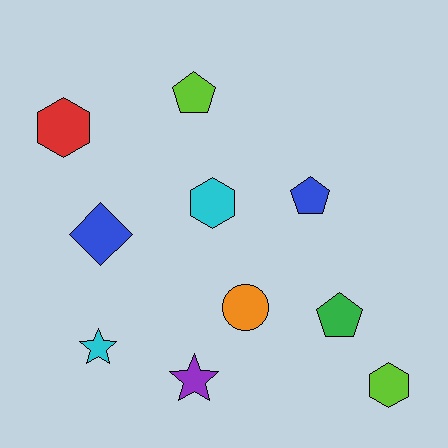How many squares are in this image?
There are no squares.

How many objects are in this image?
There are 10 objects.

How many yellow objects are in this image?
There are no yellow objects.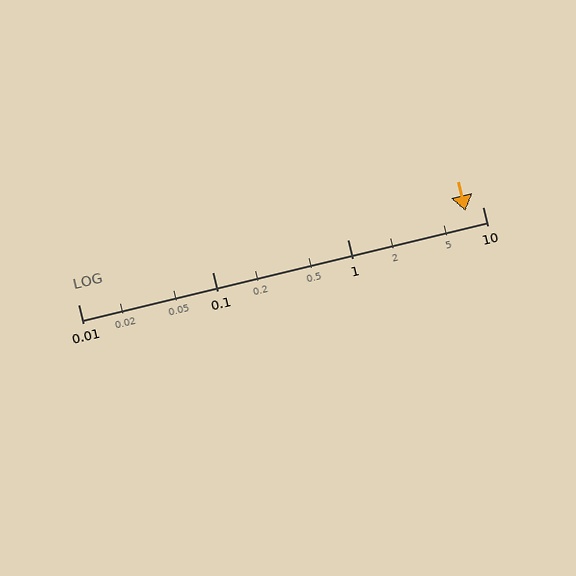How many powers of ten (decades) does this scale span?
The scale spans 3 decades, from 0.01 to 10.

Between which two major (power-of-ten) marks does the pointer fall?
The pointer is between 1 and 10.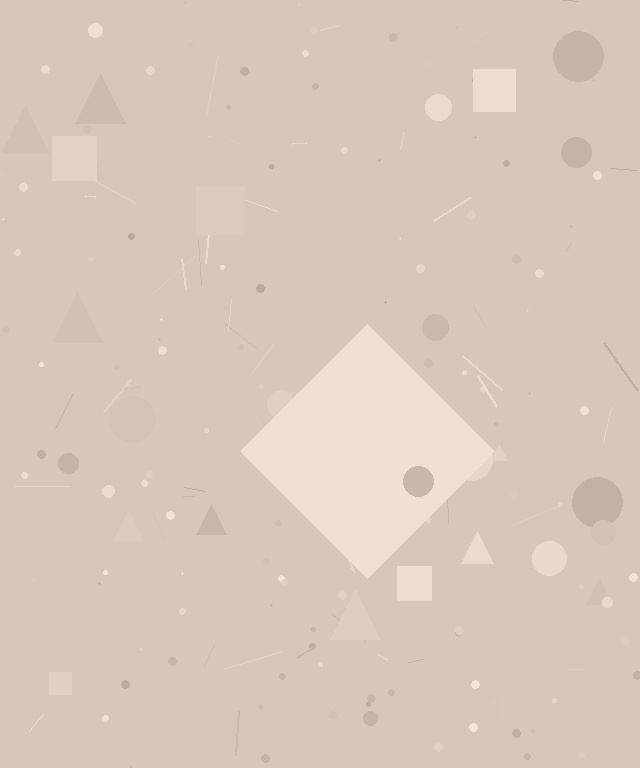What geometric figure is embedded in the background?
A diamond is embedded in the background.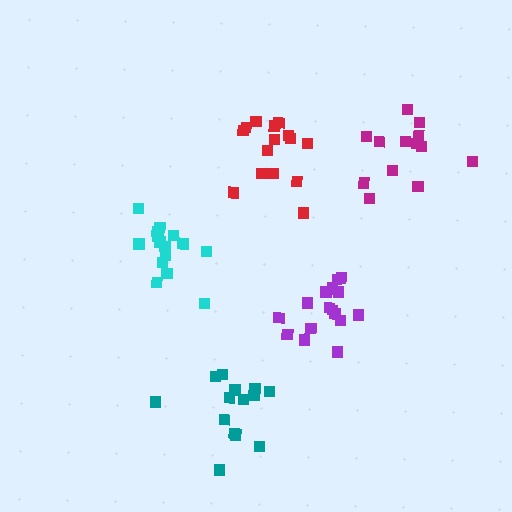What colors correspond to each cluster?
The clusters are colored: purple, cyan, teal, red, magenta.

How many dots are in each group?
Group 1: 16 dots, Group 2: 17 dots, Group 3: 14 dots, Group 4: 15 dots, Group 5: 13 dots (75 total).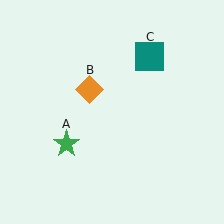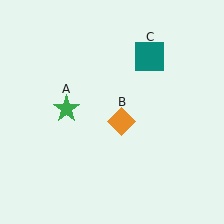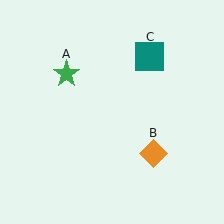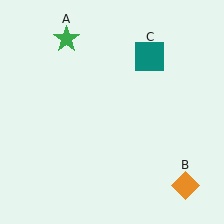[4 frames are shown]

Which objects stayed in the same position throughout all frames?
Teal square (object C) remained stationary.